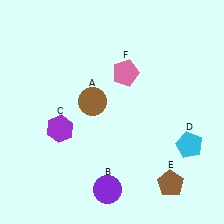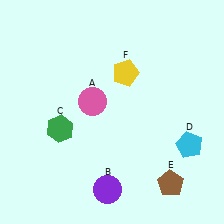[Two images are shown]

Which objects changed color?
A changed from brown to pink. C changed from purple to green. F changed from pink to yellow.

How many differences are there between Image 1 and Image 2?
There are 3 differences between the two images.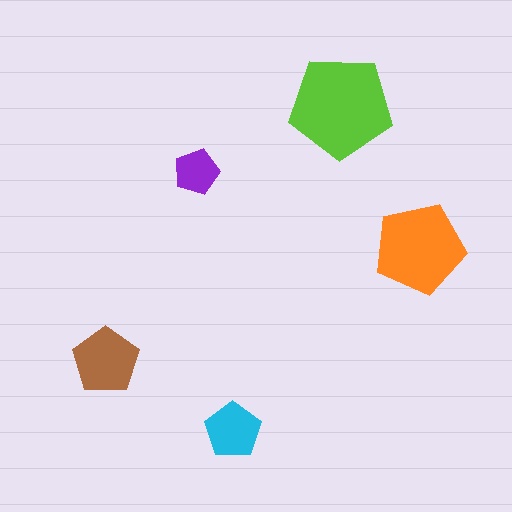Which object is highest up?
The lime pentagon is topmost.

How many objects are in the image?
There are 5 objects in the image.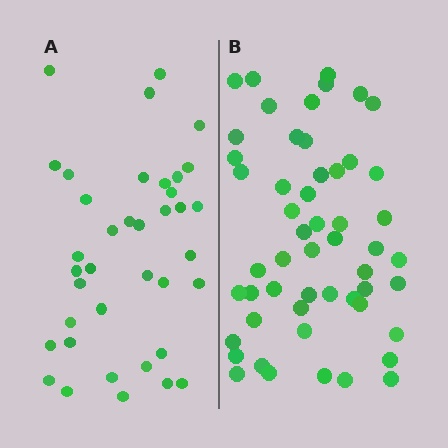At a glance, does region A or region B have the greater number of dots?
Region B (the right region) has more dots.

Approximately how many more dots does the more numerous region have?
Region B has approximately 15 more dots than region A.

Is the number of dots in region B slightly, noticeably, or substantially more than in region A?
Region B has noticeably more, but not dramatically so. The ratio is roughly 1.4 to 1.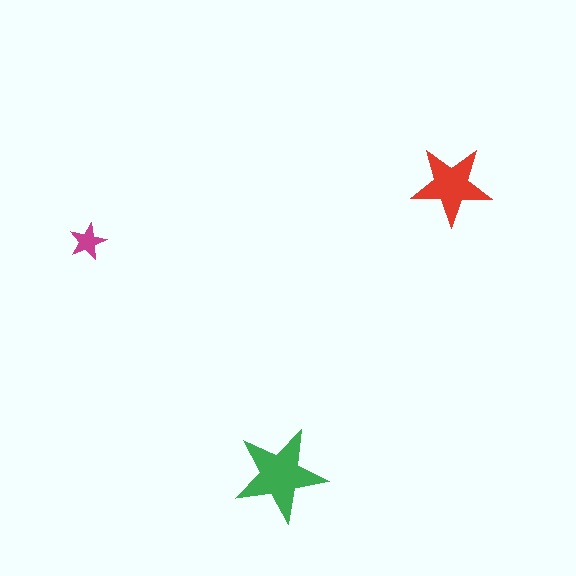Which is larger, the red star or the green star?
The green one.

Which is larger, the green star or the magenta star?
The green one.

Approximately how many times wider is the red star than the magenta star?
About 2 times wider.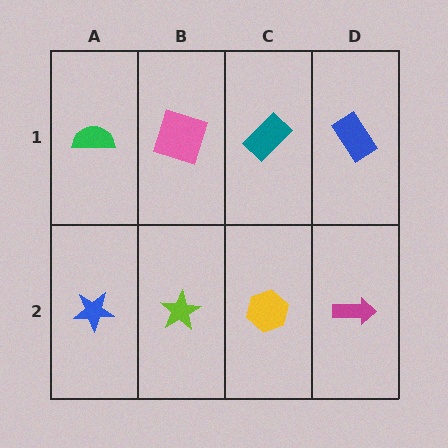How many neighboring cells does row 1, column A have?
2.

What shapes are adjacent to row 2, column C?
A teal rectangle (row 1, column C), a lime star (row 2, column B), a magenta arrow (row 2, column D).